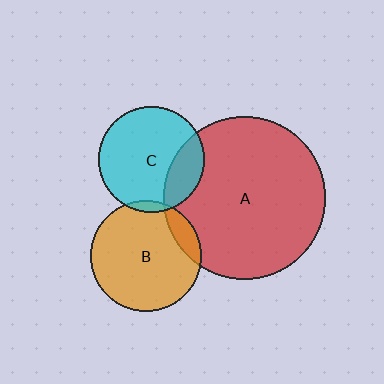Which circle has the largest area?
Circle A (red).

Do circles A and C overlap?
Yes.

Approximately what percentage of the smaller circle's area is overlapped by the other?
Approximately 20%.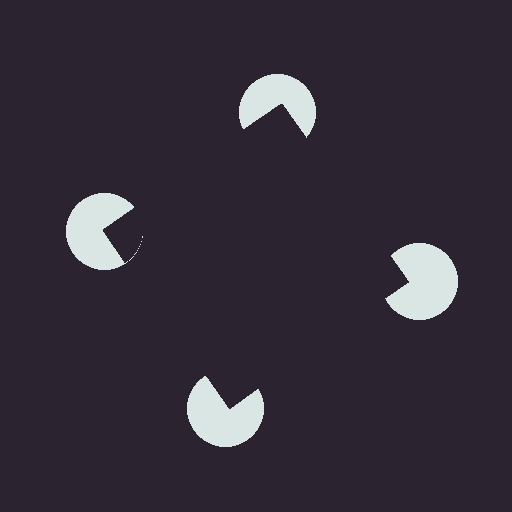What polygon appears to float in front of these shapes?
An illusory square — its edges are inferred from the aligned wedge cuts in the pac-man discs, not physically drawn.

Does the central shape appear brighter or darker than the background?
It typically appears slightly darker than the background, even though no actual brightness change is drawn.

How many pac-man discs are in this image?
There are 4 — one at each vertex of the illusory square.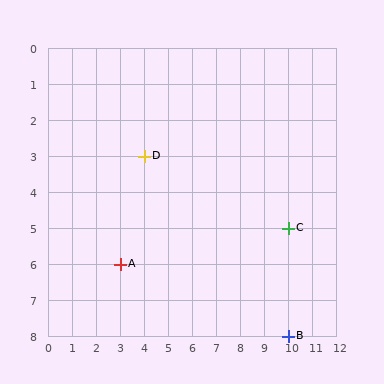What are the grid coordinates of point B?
Point B is at grid coordinates (10, 8).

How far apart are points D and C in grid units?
Points D and C are 6 columns and 2 rows apart (about 6.3 grid units diagonally).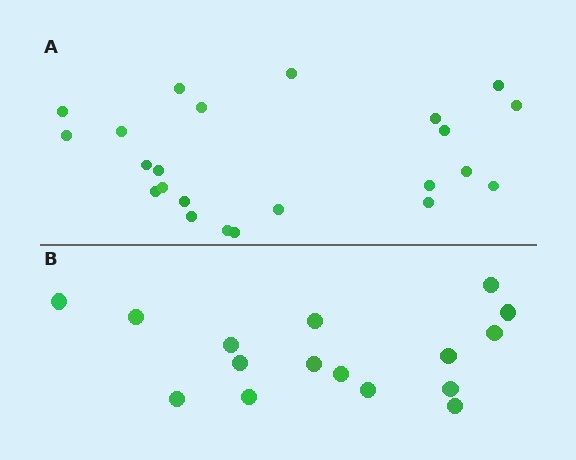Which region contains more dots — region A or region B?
Region A (the top region) has more dots.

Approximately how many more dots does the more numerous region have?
Region A has roughly 8 or so more dots than region B.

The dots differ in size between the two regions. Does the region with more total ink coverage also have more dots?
No. Region B has more total ink coverage because its dots are larger, but region A actually contains more individual dots. Total area can be misleading — the number of items is what matters here.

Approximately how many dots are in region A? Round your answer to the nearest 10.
About 20 dots. (The exact count is 23, which rounds to 20.)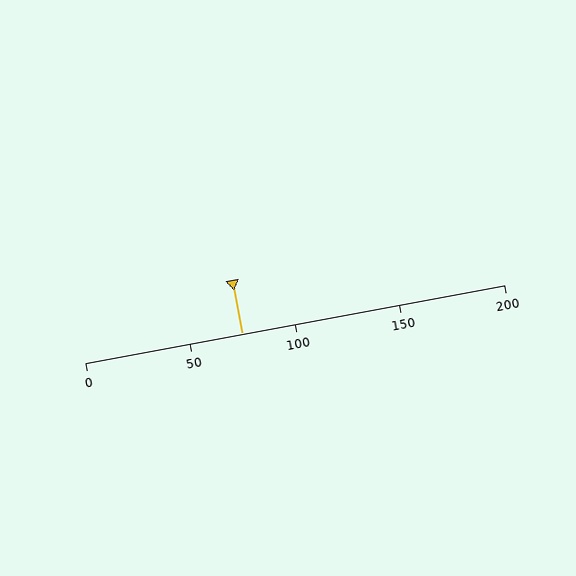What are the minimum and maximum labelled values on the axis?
The axis runs from 0 to 200.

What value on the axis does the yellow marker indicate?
The marker indicates approximately 75.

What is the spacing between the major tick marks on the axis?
The major ticks are spaced 50 apart.